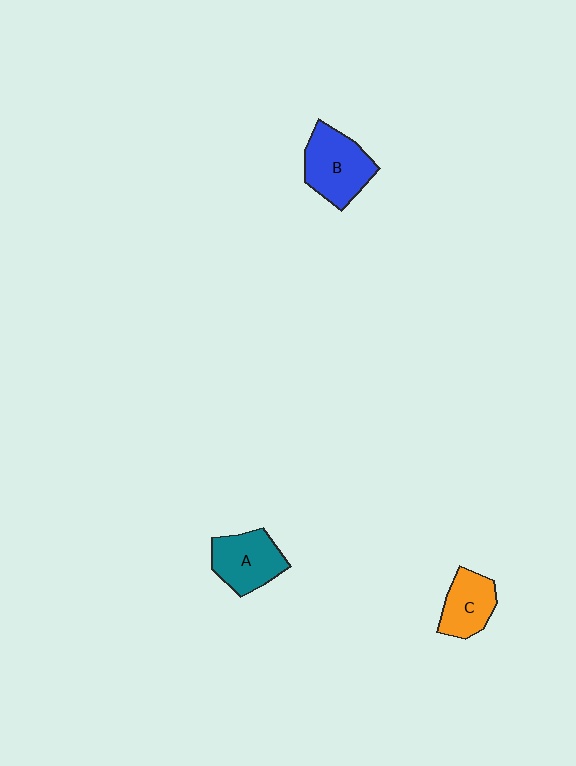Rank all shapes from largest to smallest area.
From largest to smallest: B (blue), A (teal), C (orange).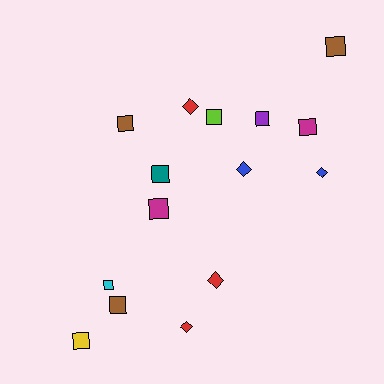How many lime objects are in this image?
There is 1 lime object.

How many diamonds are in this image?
There are 5 diamonds.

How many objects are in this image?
There are 15 objects.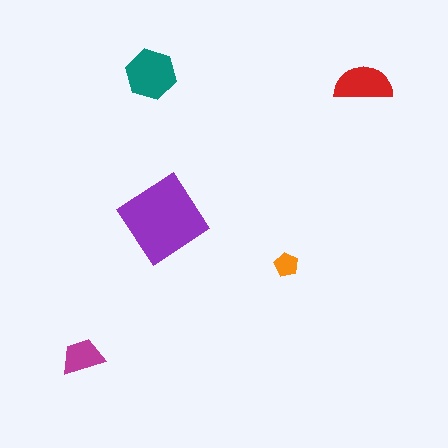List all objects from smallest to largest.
The orange pentagon, the magenta trapezoid, the red semicircle, the teal hexagon, the purple diamond.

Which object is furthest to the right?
The red semicircle is rightmost.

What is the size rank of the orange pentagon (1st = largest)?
5th.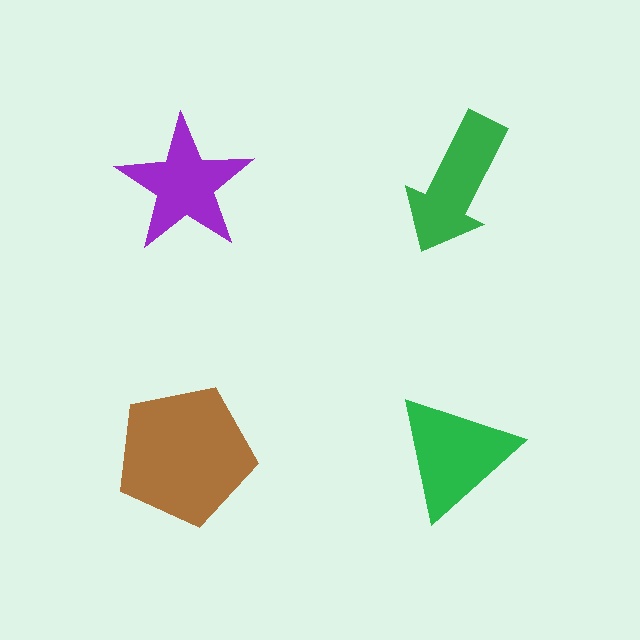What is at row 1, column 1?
A purple star.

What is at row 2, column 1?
A brown pentagon.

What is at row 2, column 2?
A green triangle.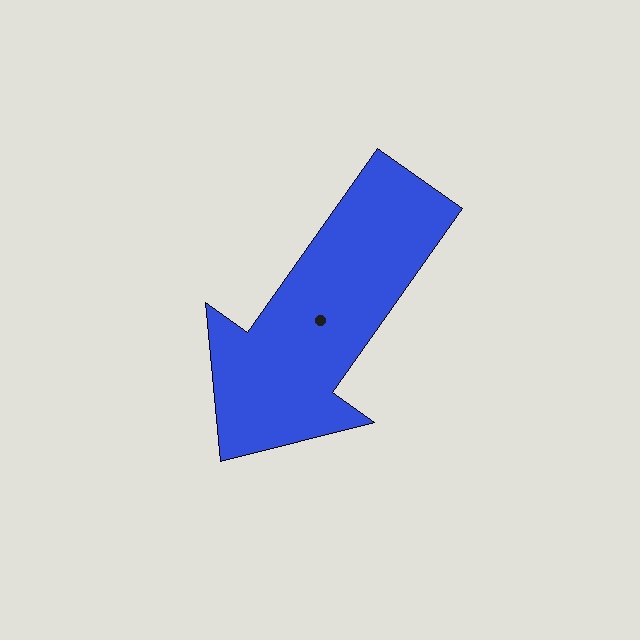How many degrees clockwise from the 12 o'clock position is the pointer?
Approximately 215 degrees.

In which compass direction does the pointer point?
Southwest.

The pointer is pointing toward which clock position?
Roughly 7 o'clock.